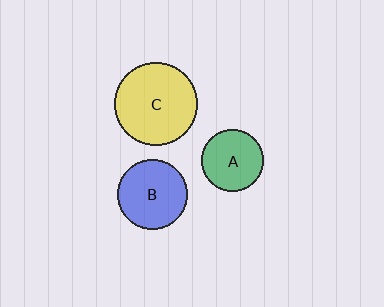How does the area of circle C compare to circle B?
Approximately 1.4 times.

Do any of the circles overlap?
No, none of the circles overlap.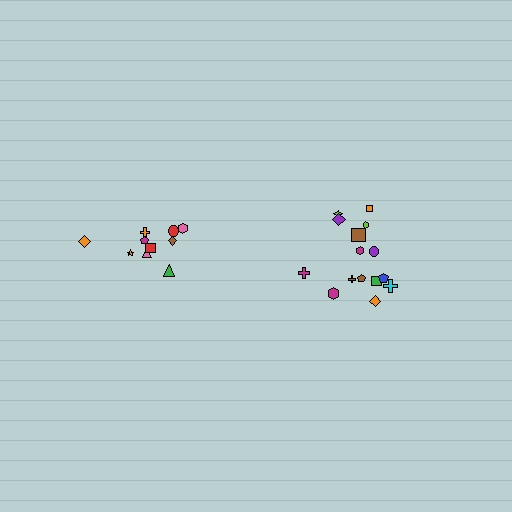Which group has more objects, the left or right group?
The right group.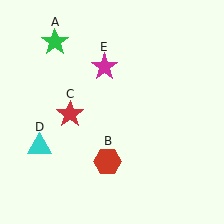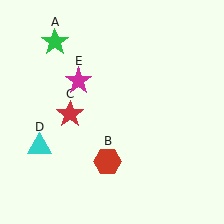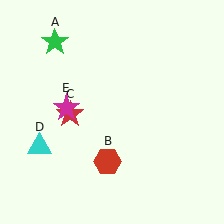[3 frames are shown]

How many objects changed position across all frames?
1 object changed position: magenta star (object E).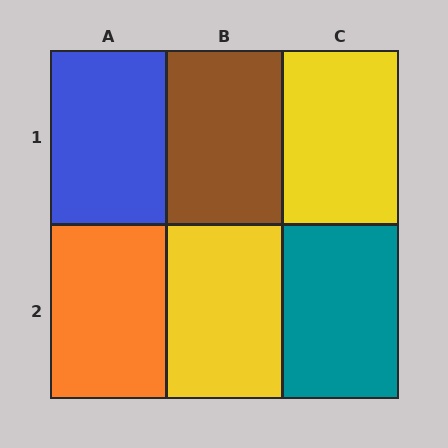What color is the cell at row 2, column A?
Orange.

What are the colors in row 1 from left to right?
Blue, brown, yellow.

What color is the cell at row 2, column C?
Teal.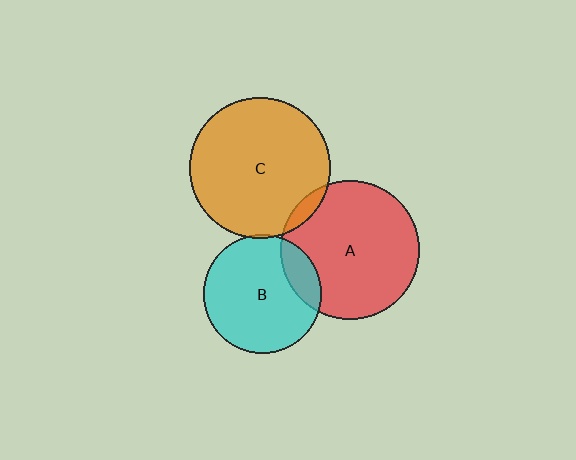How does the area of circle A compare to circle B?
Approximately 1.4 times.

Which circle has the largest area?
Circle C (orange).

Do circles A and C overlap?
Yes.